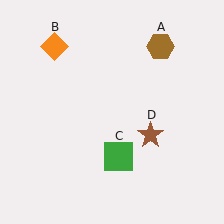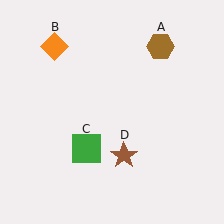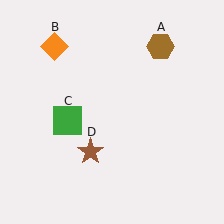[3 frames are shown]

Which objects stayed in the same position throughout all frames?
Brown hexagon (object A) and orange diamond (object B) remained stationary.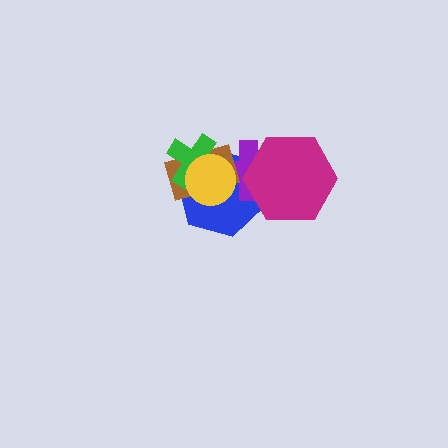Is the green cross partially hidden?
Yes, it is partially covered by another shape.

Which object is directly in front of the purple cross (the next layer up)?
The brown rectangle is directly in front of the purple cross.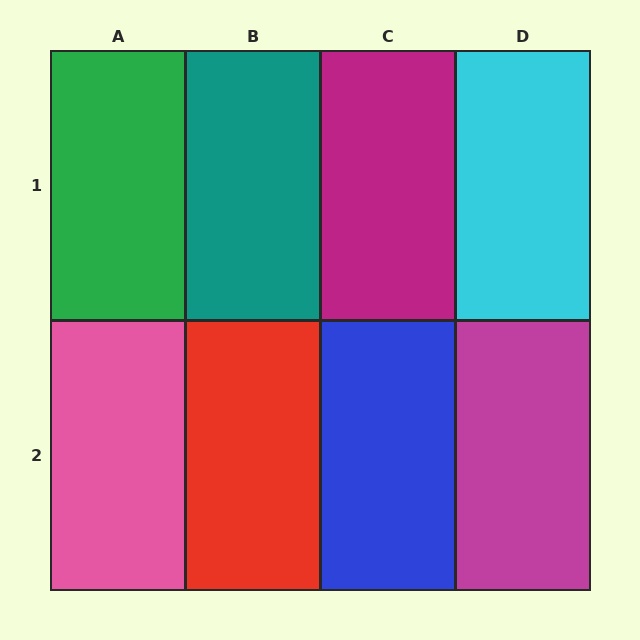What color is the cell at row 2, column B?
Red.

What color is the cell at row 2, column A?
Pink.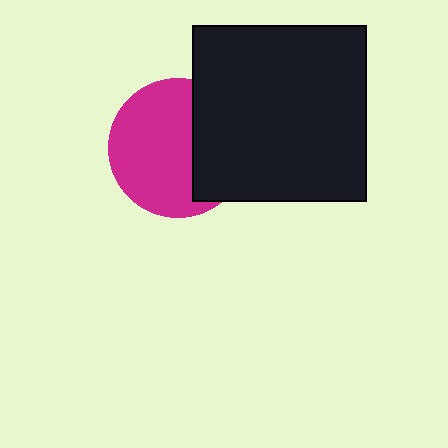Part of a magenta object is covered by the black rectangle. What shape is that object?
It is a circle.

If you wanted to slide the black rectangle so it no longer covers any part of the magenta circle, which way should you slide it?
Slide it right — that is the most direct way to separate the two shapes.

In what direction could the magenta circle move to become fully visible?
The magenta circle could move left. That would shift it out from behind the black rectangle entirely.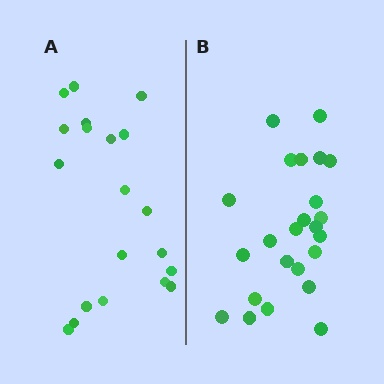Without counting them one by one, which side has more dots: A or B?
Region B (the right region) has more dots.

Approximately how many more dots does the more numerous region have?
Region B has about 4 more dots than region A.